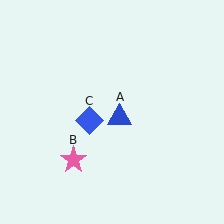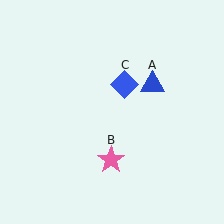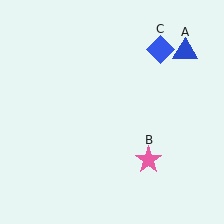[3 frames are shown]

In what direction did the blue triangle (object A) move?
The blue triangle (object A) moved up and to the right.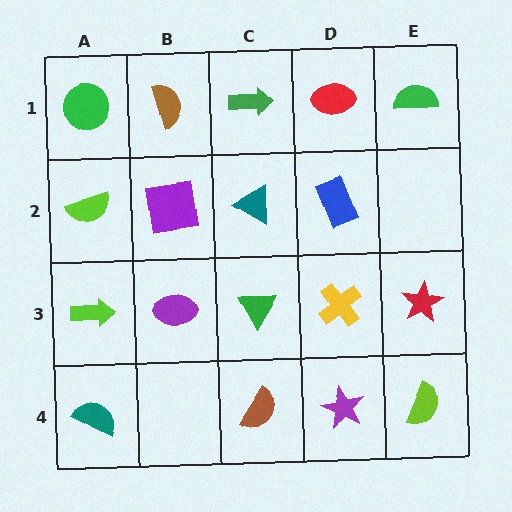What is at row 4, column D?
A purple star.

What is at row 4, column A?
A teal semicircle.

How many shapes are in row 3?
5 shapes.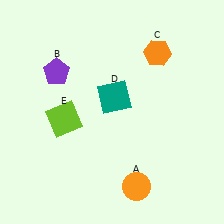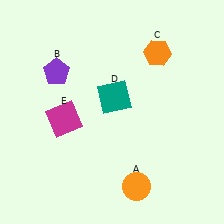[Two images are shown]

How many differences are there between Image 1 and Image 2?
There is 1 difference between the two images.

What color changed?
The square (E) changed from lime in Image 1 to magenta in Image 2.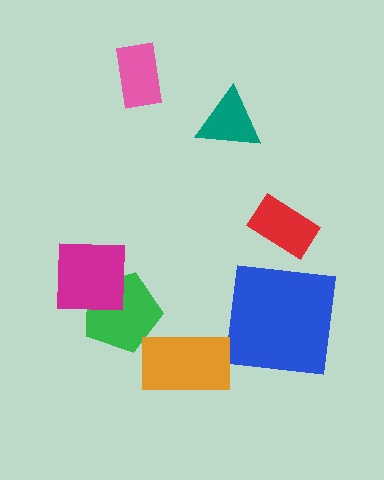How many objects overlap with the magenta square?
1 object overlaps with the magenta square.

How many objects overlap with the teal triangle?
0 objects overlap with the teal triangle.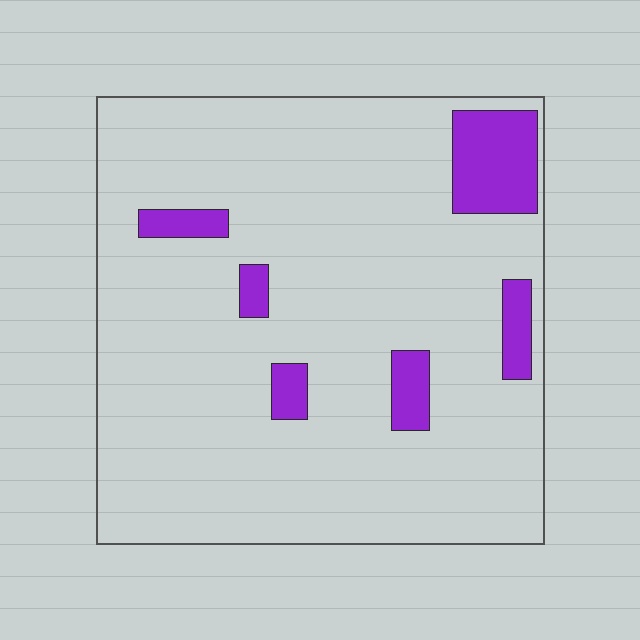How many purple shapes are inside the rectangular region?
6.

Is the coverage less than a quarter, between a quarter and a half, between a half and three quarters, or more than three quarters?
Less than a quarter.